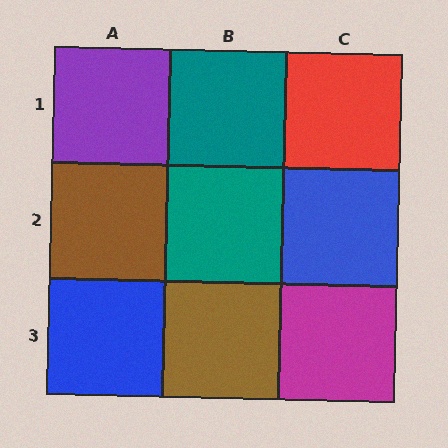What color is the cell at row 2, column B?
Teal.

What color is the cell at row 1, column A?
Purple.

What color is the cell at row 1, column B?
Teal.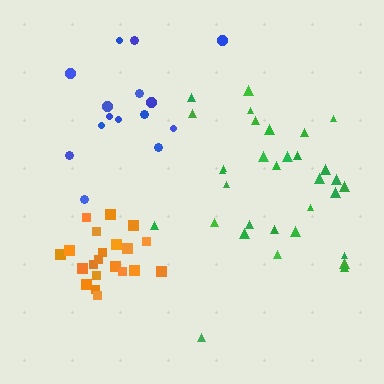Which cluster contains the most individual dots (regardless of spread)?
Green (32).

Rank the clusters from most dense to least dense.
orange, green, blue.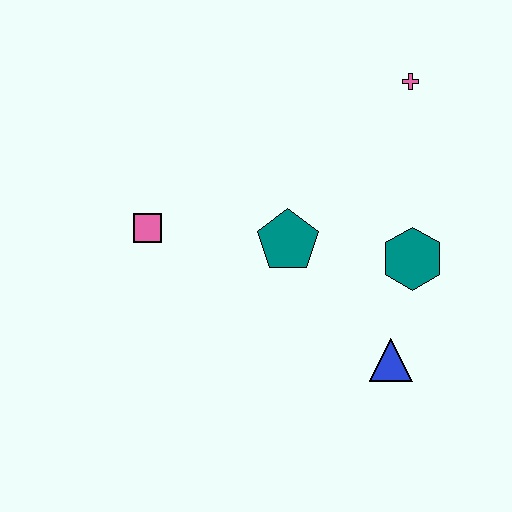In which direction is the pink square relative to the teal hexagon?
The pink square is to the left of the teal hexagon.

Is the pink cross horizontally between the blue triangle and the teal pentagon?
No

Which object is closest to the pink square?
The teal pentagon is closest to the pink square.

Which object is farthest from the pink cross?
The pink square is farthest from the pink cross.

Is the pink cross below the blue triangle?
No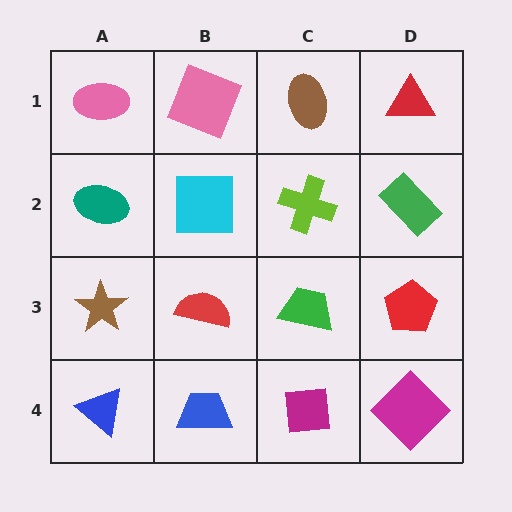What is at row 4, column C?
A magenta square.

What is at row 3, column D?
A red pentagon.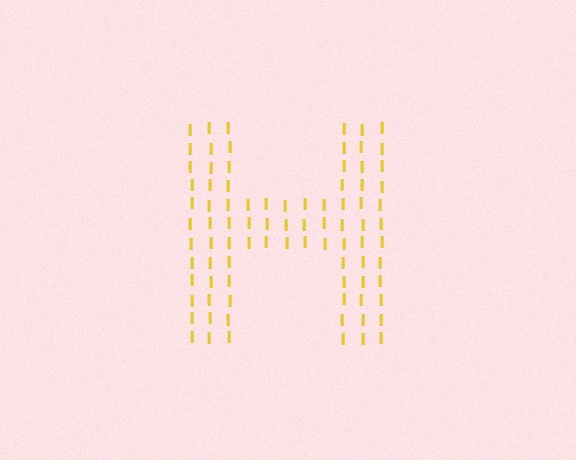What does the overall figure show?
The overall figure shows the letter H.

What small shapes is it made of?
It is made of small letter I's.